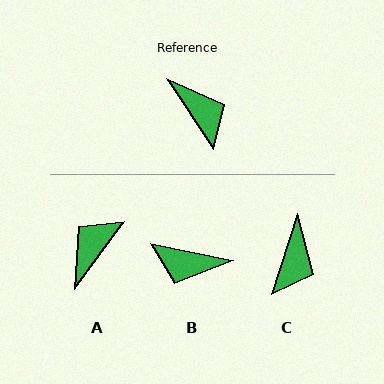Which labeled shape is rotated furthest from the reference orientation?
B, about 134 degrees away.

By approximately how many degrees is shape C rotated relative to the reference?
Approximately 51 degrees clockwise.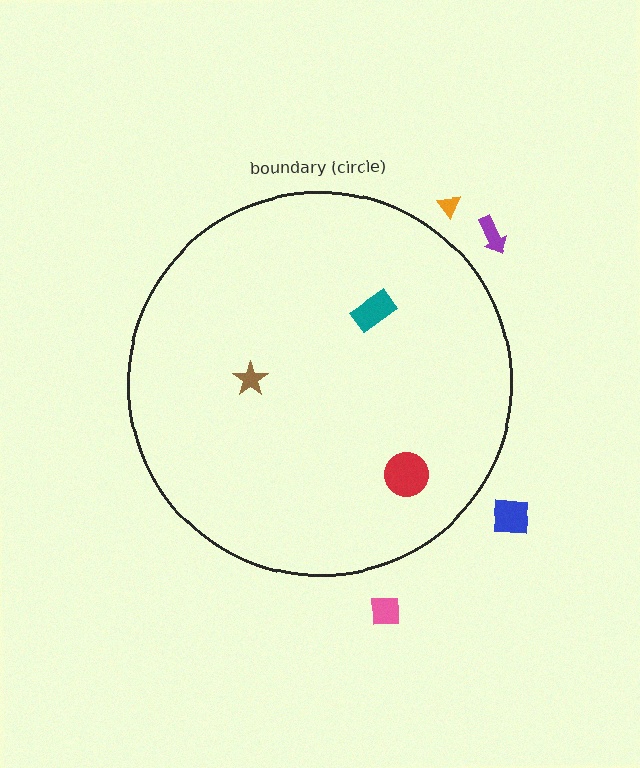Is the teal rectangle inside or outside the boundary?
Inside.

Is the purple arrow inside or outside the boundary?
Outside.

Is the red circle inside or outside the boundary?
Inside.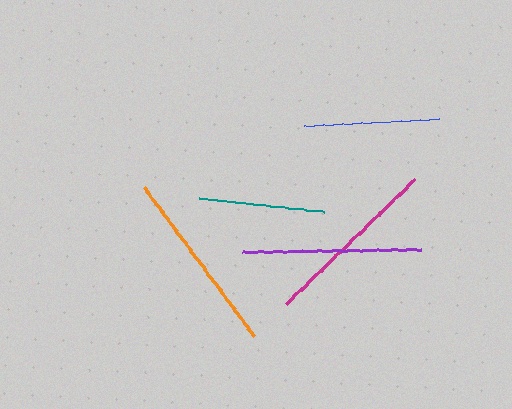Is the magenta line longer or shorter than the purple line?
The magenta line is longer than the purple line.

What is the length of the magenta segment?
The magenta segment is approximately 179 pixels long.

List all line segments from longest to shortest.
From longest to shortest: orange, magenta, purple, blue, teal.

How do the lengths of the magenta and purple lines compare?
The magenta and purple lines are approximately the same length.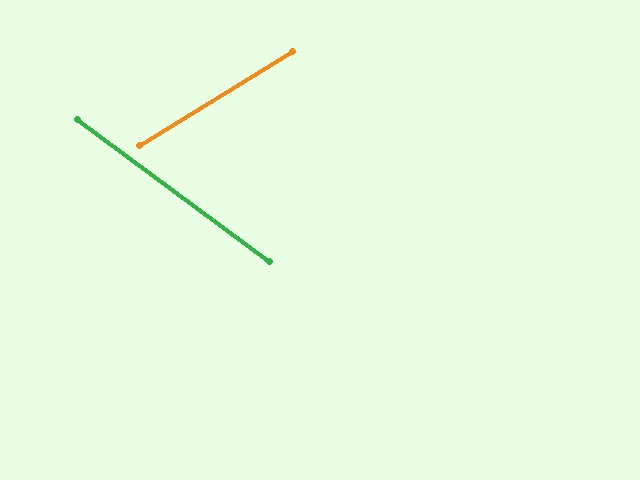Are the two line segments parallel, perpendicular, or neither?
Neither parallel nor perpendicular — they differ by about 68°.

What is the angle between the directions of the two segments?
Approximately 68 degrees.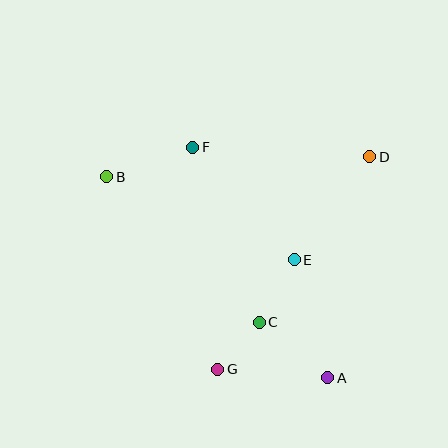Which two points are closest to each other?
Points C and G are closest to each other.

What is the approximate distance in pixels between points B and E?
The distance between B and E is approximately 205 pixels.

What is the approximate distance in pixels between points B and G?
The distance between B and G is approximately 222 pixels.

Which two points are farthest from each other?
Points A and B are farthest from each other.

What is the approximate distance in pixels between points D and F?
The distance between D and F is approximately 177 pixels.